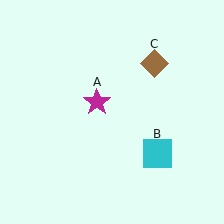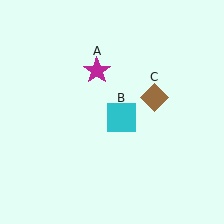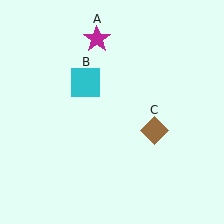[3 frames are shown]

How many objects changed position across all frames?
3 objects changed position: magenta star (object A), cyan square (object B), brown diamond (object C).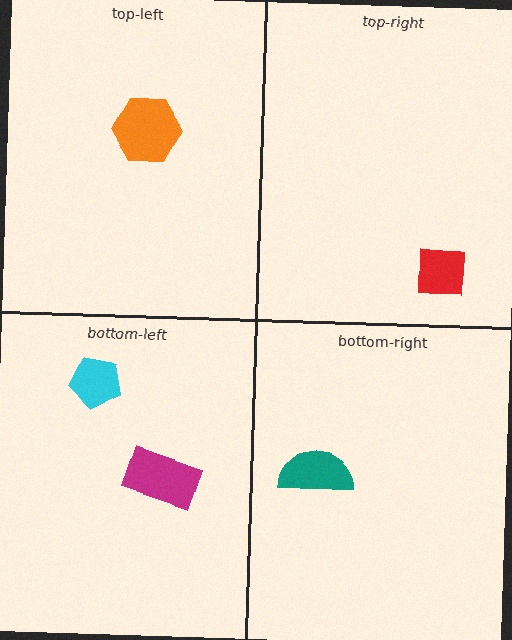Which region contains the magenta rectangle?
The bottom-left region.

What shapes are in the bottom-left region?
The magenta rectangle, the cyan pentagon.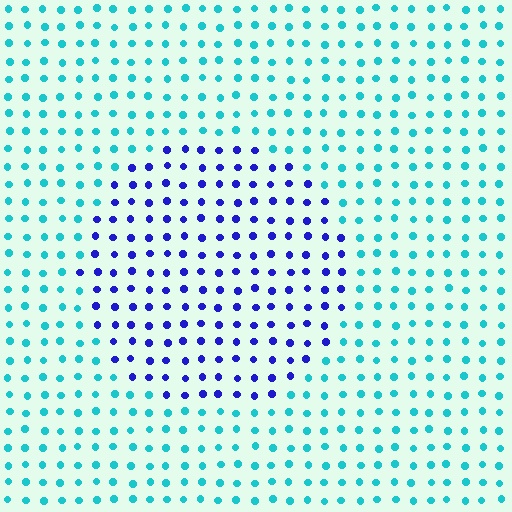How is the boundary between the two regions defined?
The boundary is defined purely by a slight shift in hue (about 60 degrees). Spacing, size, and orientation are identical on both sides.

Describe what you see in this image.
The image is filled with small cyan elements in a uniform arrangement. A circle-shaped region is visible where the elements are tinted to a slightly different hue, forming a subtle color boundary.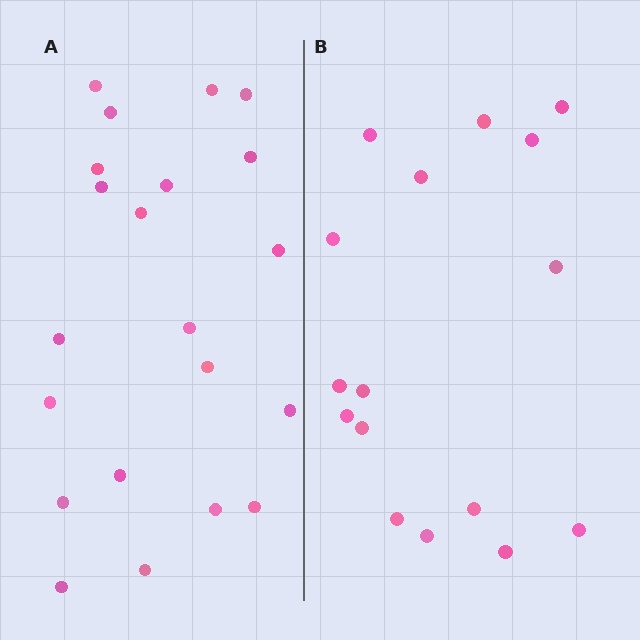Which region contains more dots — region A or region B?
Region A (the left region) has more dots.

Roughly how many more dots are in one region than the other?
Region A has about 5 more dots than region B.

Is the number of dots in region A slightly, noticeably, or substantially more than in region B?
Region A has noticeably more, but not dramatically so. The ratio is roughly 1.3 to 1.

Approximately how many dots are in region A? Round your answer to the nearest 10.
About 20 dots. (The exact count is 21, which rounds to 20.)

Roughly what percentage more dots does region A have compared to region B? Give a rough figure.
About 30% more.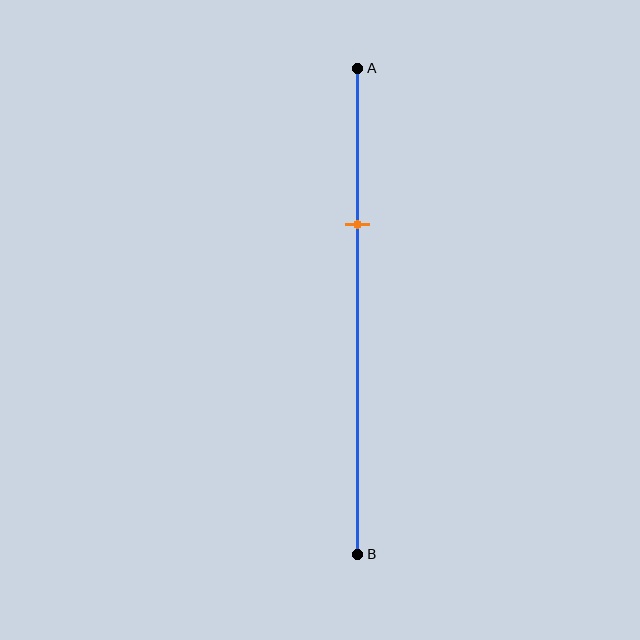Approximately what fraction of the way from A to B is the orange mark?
The orange mark is approximately 30% of the way from A to B.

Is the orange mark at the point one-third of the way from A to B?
Yes, the mark is approximately at the one-third point.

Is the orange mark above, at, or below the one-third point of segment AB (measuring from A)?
The orange mark is approximately at the one-third point of segment AB.